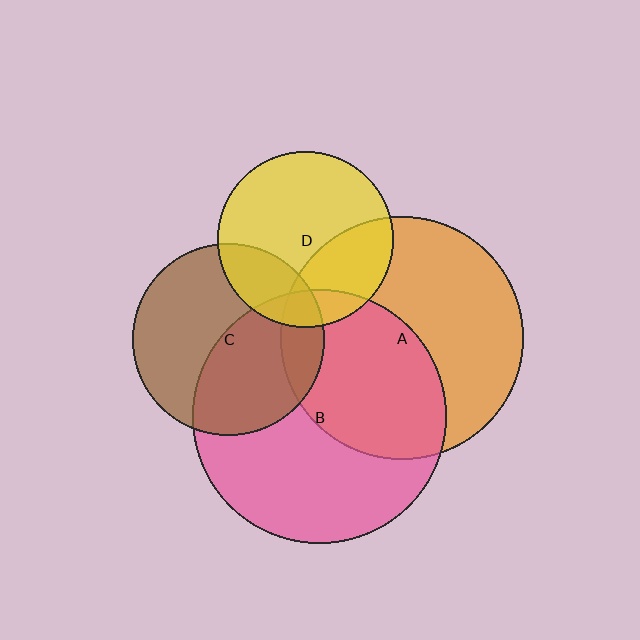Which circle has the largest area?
Circle B (pink).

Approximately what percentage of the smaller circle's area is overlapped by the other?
Approximately 15%.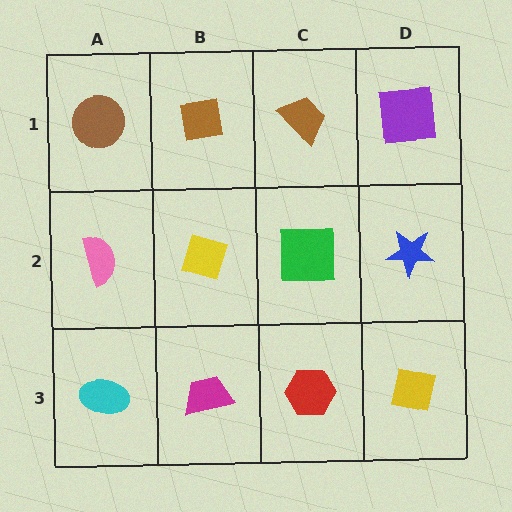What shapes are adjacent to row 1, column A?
A pink semicircle (row 2, column A), a brown square (row 1, column B).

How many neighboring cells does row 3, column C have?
3.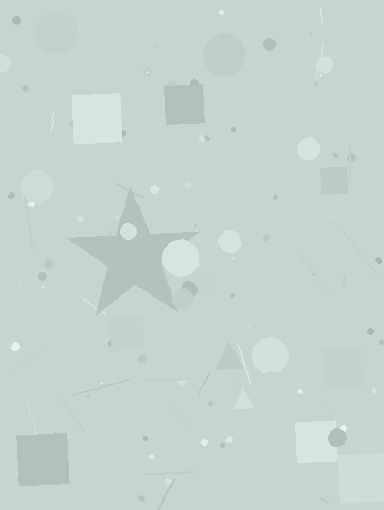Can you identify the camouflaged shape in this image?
The camouflaged shape is a star.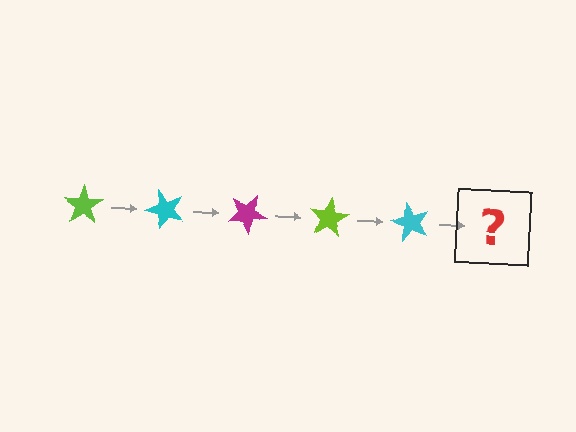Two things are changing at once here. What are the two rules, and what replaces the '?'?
The two rules are that it rotates 50 degrees each step and the color cycles through lime, cyan, and magenta. The '?' should be a magenta star, rotated 250 degrees from the start.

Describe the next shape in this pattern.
It should be a magenta star, rotated 250 degrees from the start.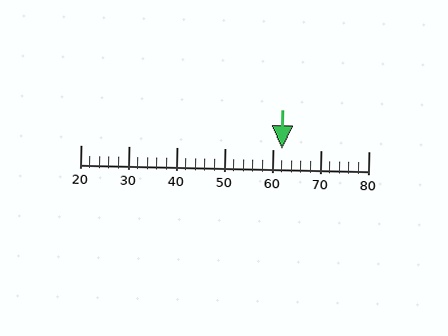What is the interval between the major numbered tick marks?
The major tick marks are spaced 10 units apart.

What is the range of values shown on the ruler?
The ruler shows values from 20 to 80.